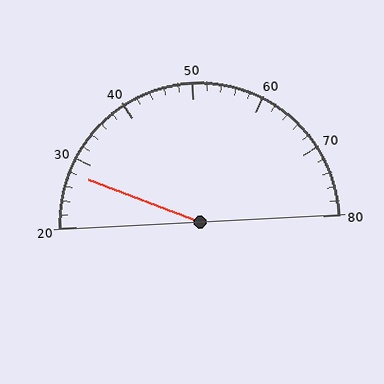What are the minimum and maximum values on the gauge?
The gauge ranges from 20 to 80.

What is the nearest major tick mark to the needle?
The nearest major tick mark is 30.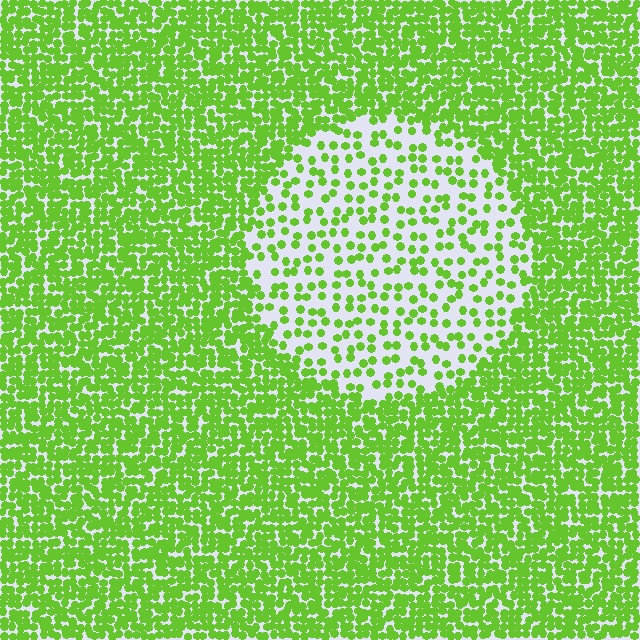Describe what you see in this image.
The image contains small lime elements arranged at two different densities. A circle-shaped region is visible where the elements are less densely packed than the surrounding area.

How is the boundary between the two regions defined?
The boundary is defined by a change in element density (approximately 2.7x ratio). All elements are the same color, size, and shape.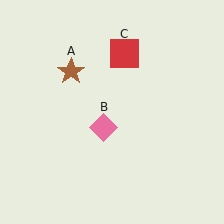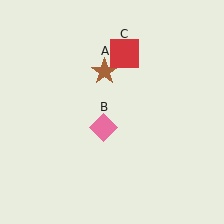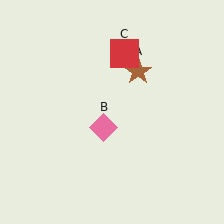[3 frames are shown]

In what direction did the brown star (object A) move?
The brown star (object A) moved right.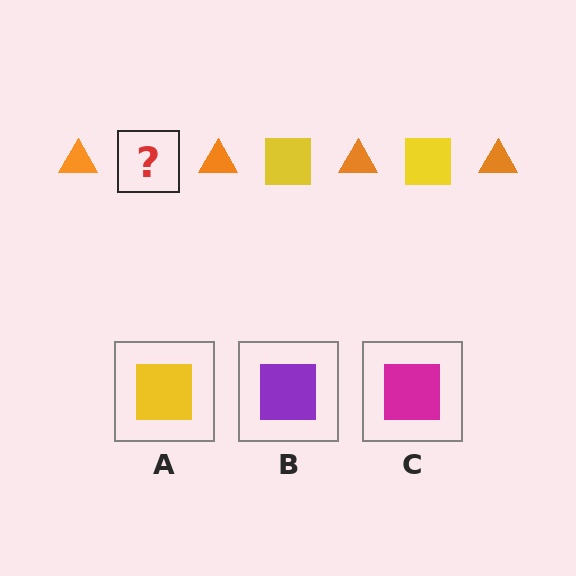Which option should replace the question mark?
Option A.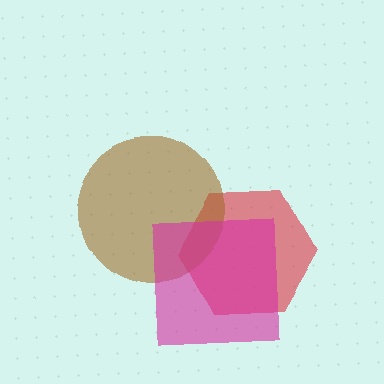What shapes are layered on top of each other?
The layered shapes are: a red hexagon, a brown circle, a magenta square.